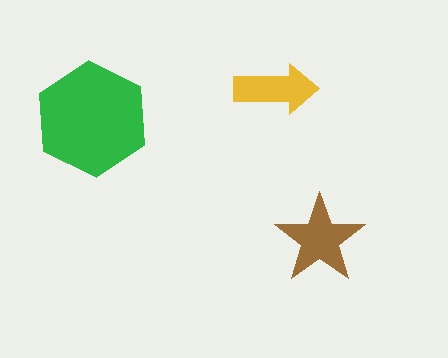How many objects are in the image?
There are 3 objects in the image.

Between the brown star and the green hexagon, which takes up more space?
The green hexagon.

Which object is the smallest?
The yellow arrow.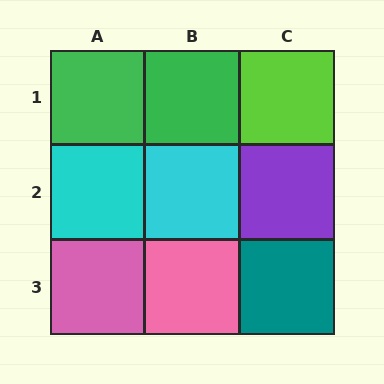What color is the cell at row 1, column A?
Green.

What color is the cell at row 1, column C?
Lime.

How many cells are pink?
2 cells are pink.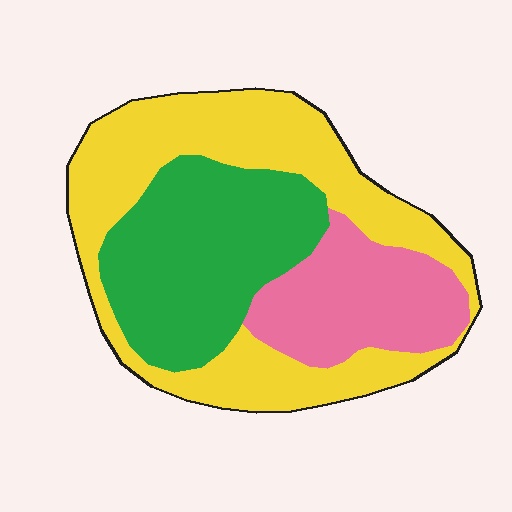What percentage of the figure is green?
Green covers 33% of the figure.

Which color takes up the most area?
Yellow, at roughly 45%.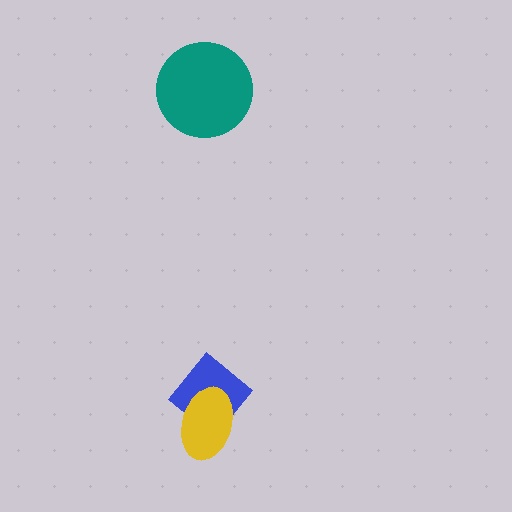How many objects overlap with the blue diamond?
1 object overlaps with the blue diamond.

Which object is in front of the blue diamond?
The yellow ellipse is in front of the blue diamond.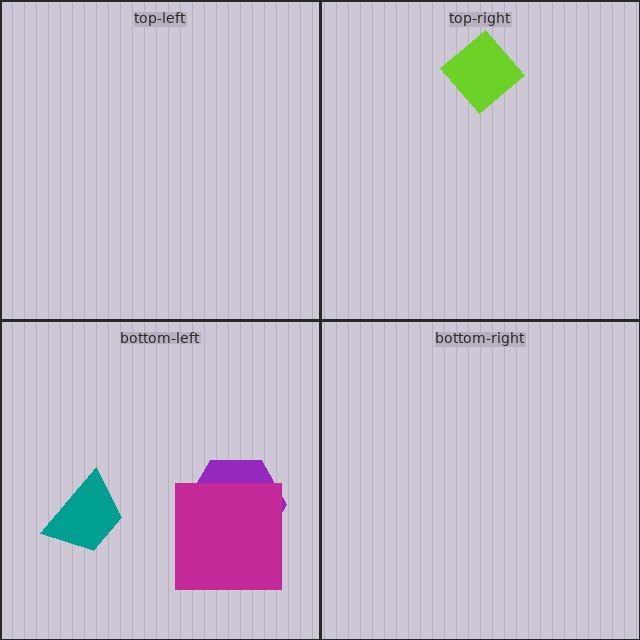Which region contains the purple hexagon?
The bottom-left region.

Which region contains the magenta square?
The bottom-left region.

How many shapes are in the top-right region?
1.